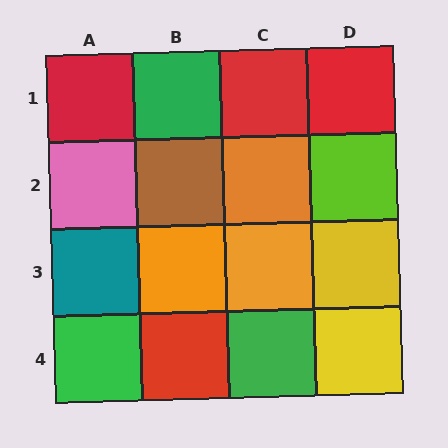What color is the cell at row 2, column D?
Lime.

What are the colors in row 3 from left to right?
Teal, orange, orange, yellow.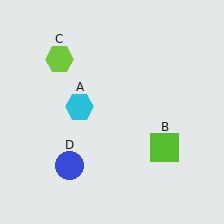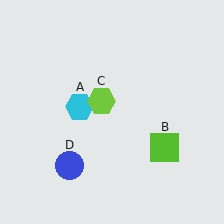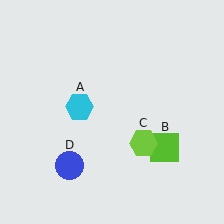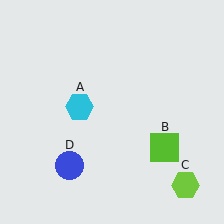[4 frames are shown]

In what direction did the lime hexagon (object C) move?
The lime hexagon (object C) moved down and to the right.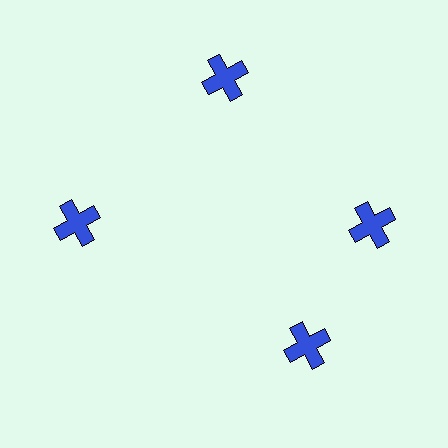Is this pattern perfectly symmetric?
No. The 4 blue crosses are arranged in a ring, but one element near the 6 o'clock position is rotated out of alignment along the ring, breaking the 4-fold rotational symmetry.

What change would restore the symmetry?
The symmetry would be restored by rotating it back into even spacing with its neighbors so that all 4 crosses sit at equal angles and equal distance from the center.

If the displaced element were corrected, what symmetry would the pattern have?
It would have 4-fold rotational symmetry — the pattern would map onto itself every 90 degrees.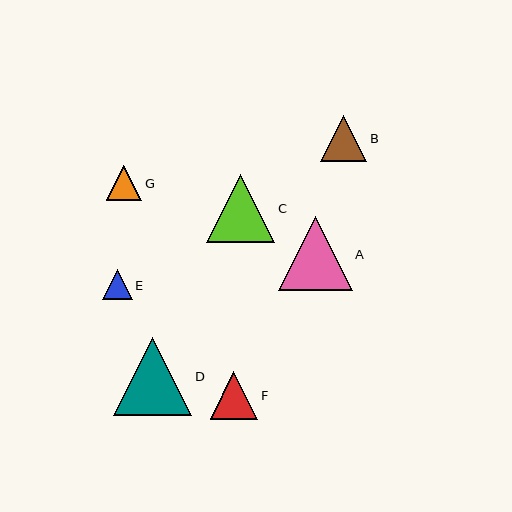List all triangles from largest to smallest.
From largest to smallest: D, A, C, F, B, G, E.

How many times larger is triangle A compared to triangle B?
Triangle A is approximately 1.6 times the size of triangle B.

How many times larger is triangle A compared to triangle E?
Triangle A is approximately 2.5 times the size of triangle E.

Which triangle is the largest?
Triangle D is the largest with a size of approximately 78 pixels.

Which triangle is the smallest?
Triangle E is the smallest with a size of approximately 30 pixels.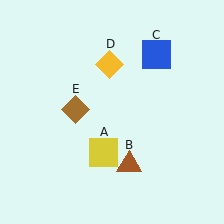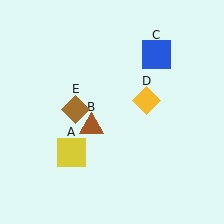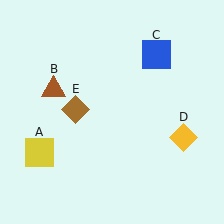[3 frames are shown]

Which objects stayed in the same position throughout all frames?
Blue square (object C) and brown diamond (object E) remained stationary.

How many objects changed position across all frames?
3 objects changed position: yellow square (object A), brown triangle (object B), yellow diamond (object D).